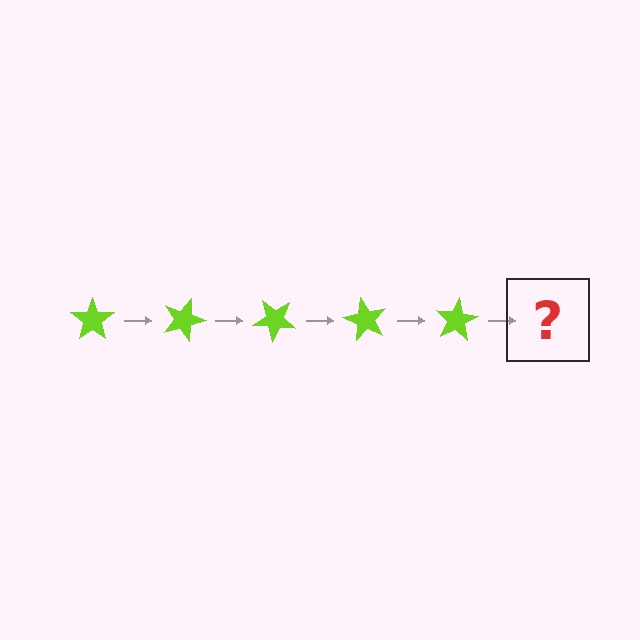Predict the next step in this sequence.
The next step is a lime star rotated 100 degrees.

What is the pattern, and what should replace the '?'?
The pattern is that the star rotates 20 degrees each step. The '?' should be a lime star rotated 100 degrees.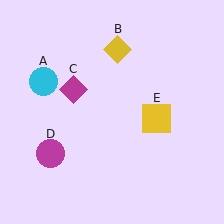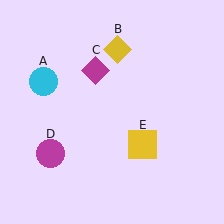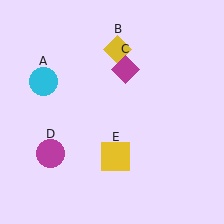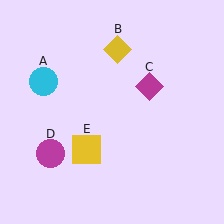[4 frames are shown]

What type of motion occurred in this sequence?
The magenta diamond (object C), yellow square (object E) rotated clockwise around the center of the scene.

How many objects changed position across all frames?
2 objects changed position: magenta diamond (object C), yellow square (object E).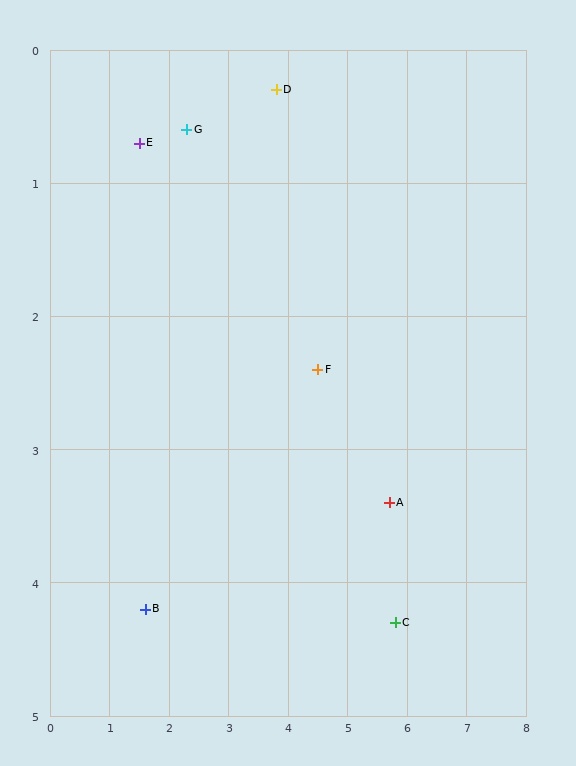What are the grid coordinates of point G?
Point G is at approximately (2.3, 0.6).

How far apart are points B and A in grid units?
Points B and A are about 4.2 grid units apart.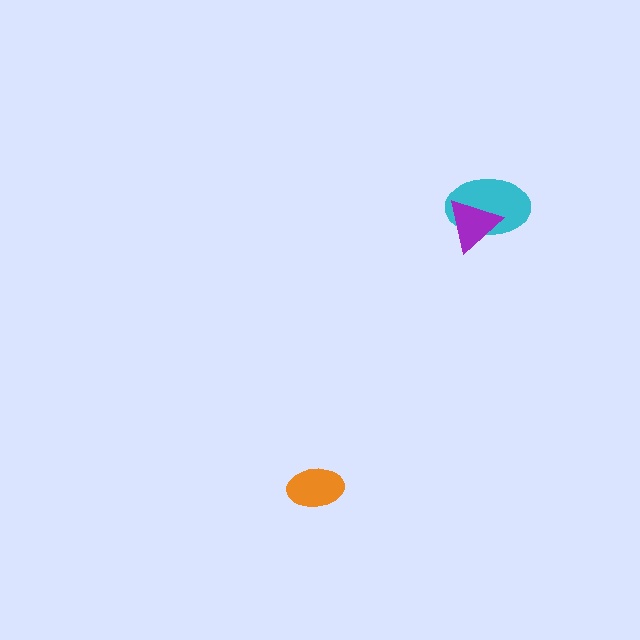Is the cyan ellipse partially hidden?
Yes, it is partially covered by another shape.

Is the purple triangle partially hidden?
No, no other shape covers it.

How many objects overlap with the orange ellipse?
0 objects overlap with the orange ellipse.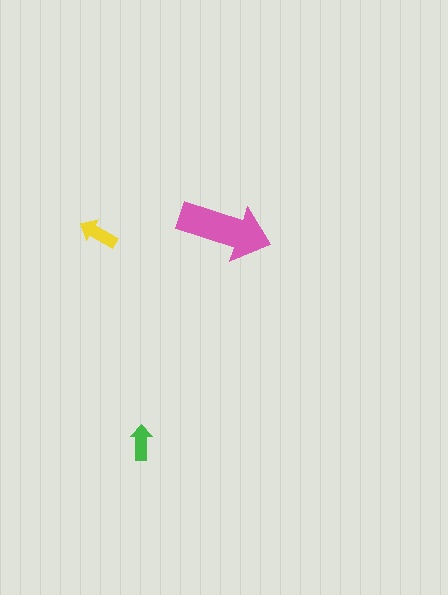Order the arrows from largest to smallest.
the pink one, the yellow one, the green one.